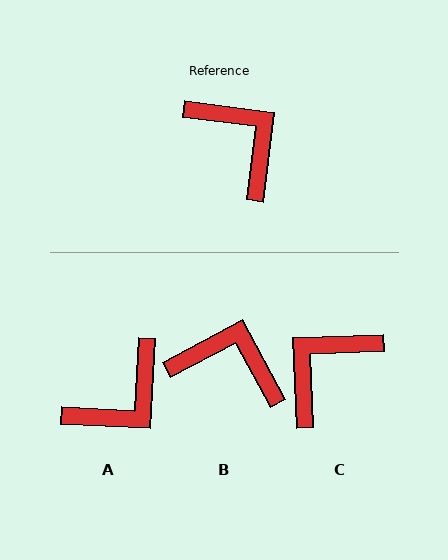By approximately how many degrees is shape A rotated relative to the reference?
Approximately 86 degrees clockwise.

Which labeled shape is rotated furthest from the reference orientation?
C, about 99 degrees away.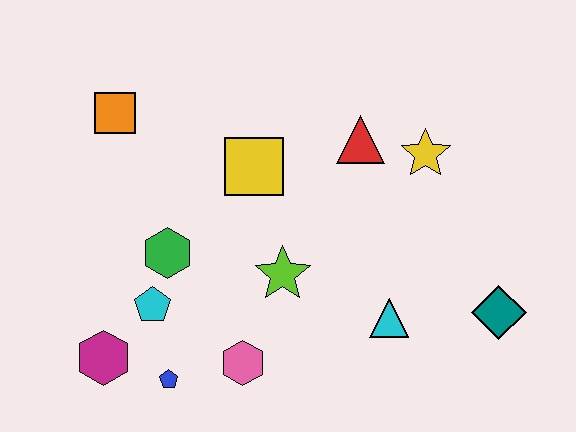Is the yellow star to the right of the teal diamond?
No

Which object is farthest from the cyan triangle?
The orange square is farthest from the cyan triangle.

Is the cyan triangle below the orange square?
Yes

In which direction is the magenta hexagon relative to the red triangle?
The magenta hexagon is to the left of the red triangle.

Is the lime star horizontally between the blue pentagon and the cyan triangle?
Yes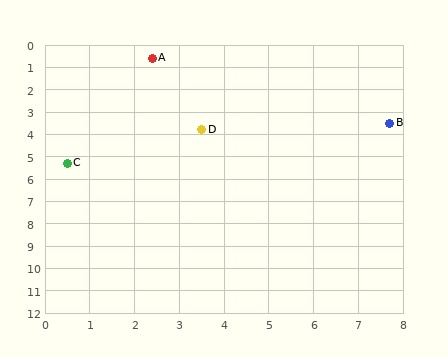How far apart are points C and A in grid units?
Points C and A are about 5.1 grid units apart.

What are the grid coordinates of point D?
Point D is at approximately (3.5, 3.8).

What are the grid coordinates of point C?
Point C is at approximately (0.5, 5.3).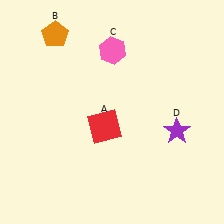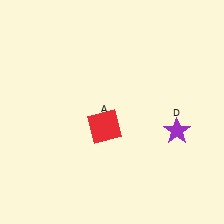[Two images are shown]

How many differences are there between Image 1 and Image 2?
There are 2 differences between the two images.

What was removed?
The orange pentagon (B), the pink hexagon (C) were removed in Image 2.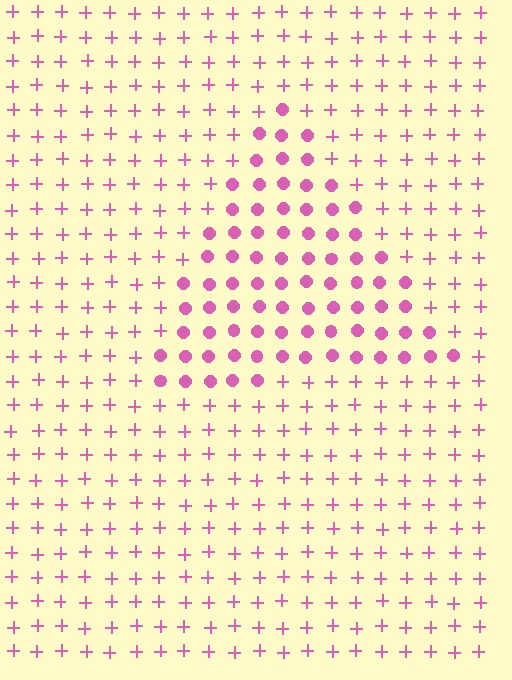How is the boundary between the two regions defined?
The boundary is defined by a change in element shape: circles inside vs. plus signs outside. All elements share the same color and spacing.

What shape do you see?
I see a triangle.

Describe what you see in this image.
The image is filled with small pink elements arranged in a uniform grid. A triangle-shaped region contains circles, while the surrounding area contains plus signs. The boundary is defined purely by the change in element shape.